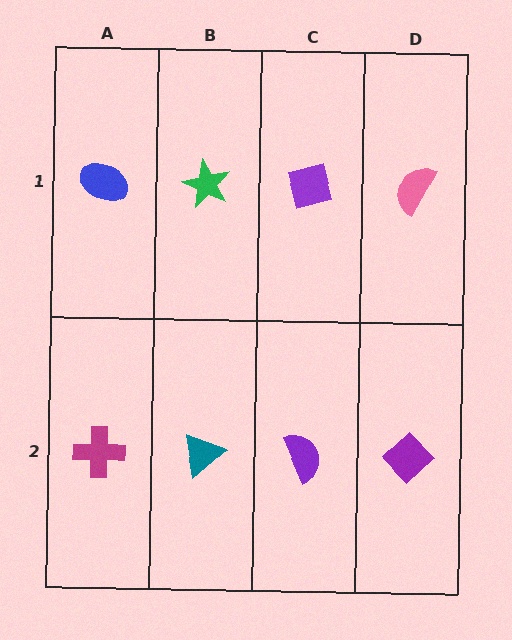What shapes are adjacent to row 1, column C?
A purple semicircle (row 2, column C), a green star (row 1, column B), a pink semicircle (row 1, column D).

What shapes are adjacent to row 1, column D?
A purple diamond (row 2, column D), a purple square (row 1, column C).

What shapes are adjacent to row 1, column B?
A teal triangle (row 2, column B), a blue ellipse (row 1, column A), a purple square (row 1, column C).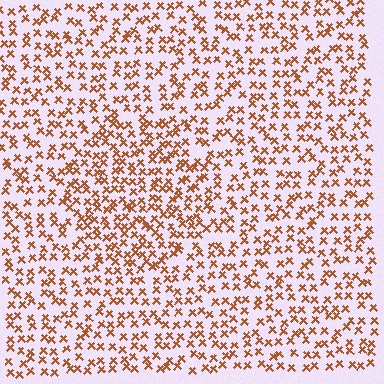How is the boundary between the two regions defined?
The boundary is defined by a change in element density (approximately 1.5x ratio). All elements are the same color, size, and shape.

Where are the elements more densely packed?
The elements are more densely packed inside the circle boundary.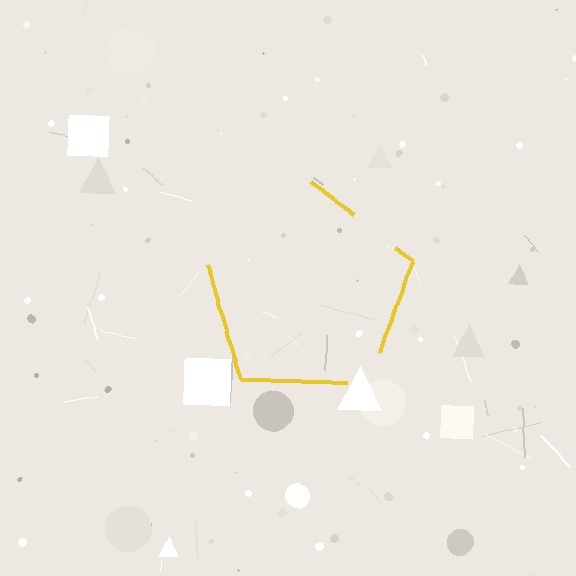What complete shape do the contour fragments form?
The contour fragments form a pentagon.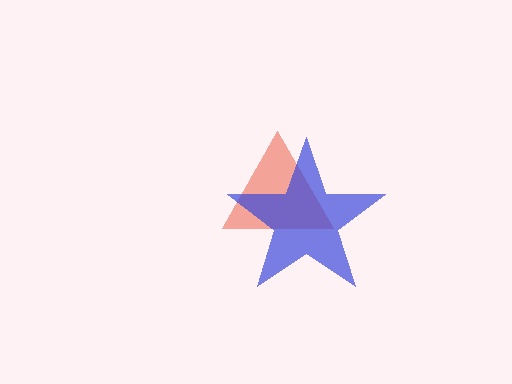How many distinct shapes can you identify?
There are 2 distinct shapes: a red triangle, a blue star.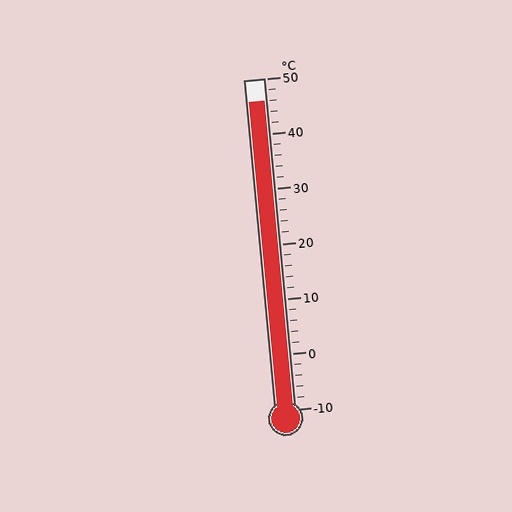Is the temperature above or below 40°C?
The temperature is above 40°C.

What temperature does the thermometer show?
The thermometer shows approximately 46°C.